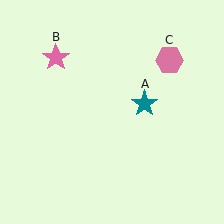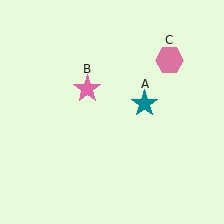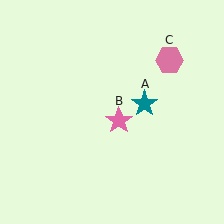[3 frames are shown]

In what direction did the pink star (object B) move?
The pink star (object B) moved down and to the right.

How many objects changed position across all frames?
1 object changed position: pink star (object B).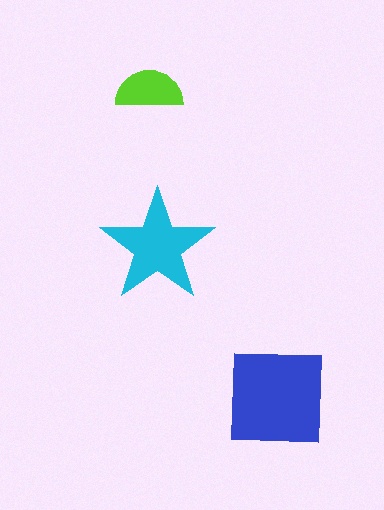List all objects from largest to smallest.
The blue square, the cyan star, the lime semicircle.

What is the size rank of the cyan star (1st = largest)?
2nd.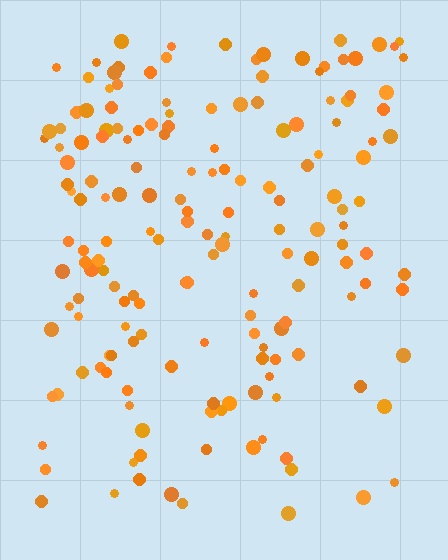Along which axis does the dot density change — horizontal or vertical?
Vertical.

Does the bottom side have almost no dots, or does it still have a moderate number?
Still a moderate number, just noticeably fewer than the top.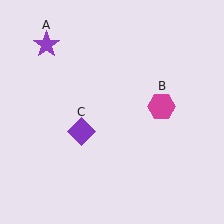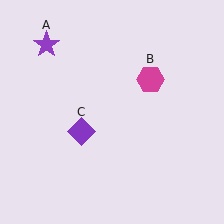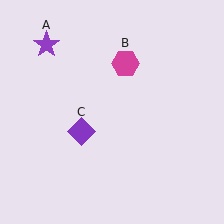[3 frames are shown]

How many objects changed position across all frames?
1 object changed position: magenta hexagon (object B).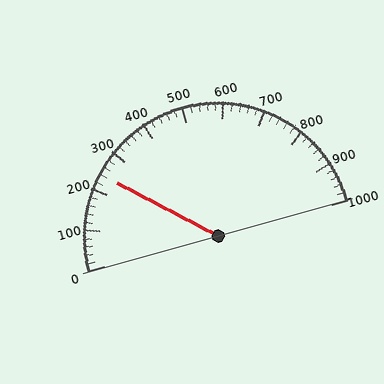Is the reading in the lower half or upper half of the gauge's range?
The reading is in the lower half of the range (0 to 1000).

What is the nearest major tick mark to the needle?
The nearest major tick mark is 200.